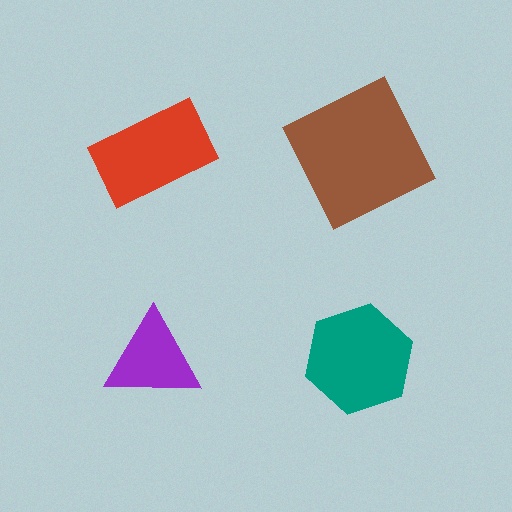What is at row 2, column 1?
A purple triangle.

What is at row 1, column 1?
A red rectangle.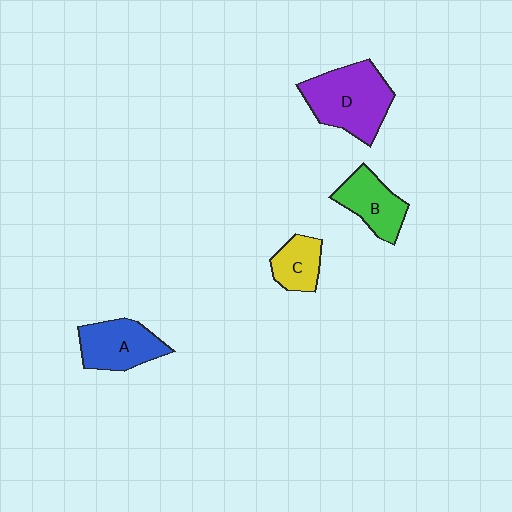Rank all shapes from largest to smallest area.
From largest to smallest: D (purple), A (blue), B (green), C (yellow).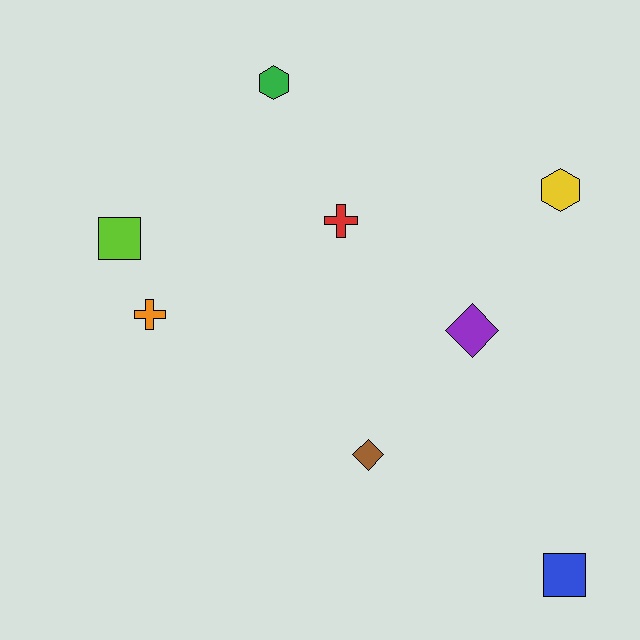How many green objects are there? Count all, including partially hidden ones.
There is 1 green object.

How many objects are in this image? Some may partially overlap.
There are 8 objects.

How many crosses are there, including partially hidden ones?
There are 2 crosses.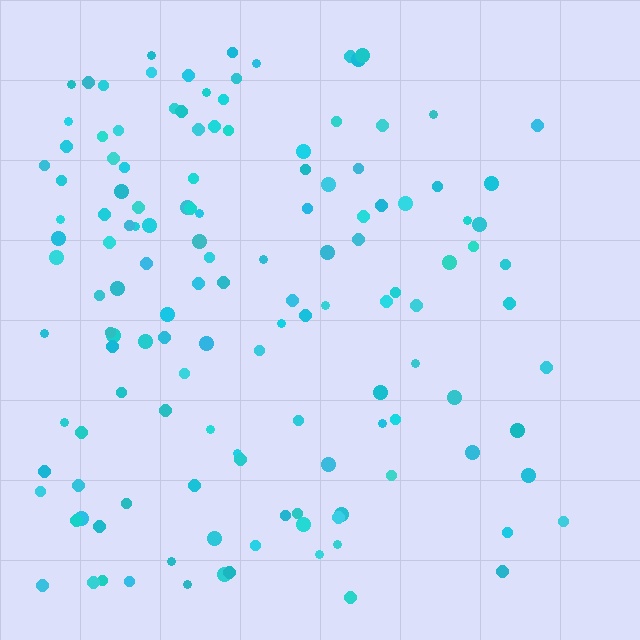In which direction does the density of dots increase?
From right to left, with the left side densest.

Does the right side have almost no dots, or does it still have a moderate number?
Still a moderate number, just noticeably fewer than the left.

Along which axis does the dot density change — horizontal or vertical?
Horizontal.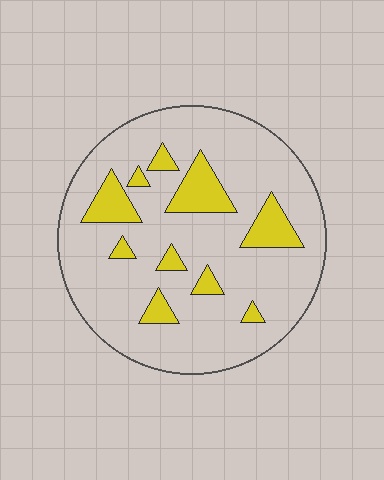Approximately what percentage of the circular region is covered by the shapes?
Approximately 15%.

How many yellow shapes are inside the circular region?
10.